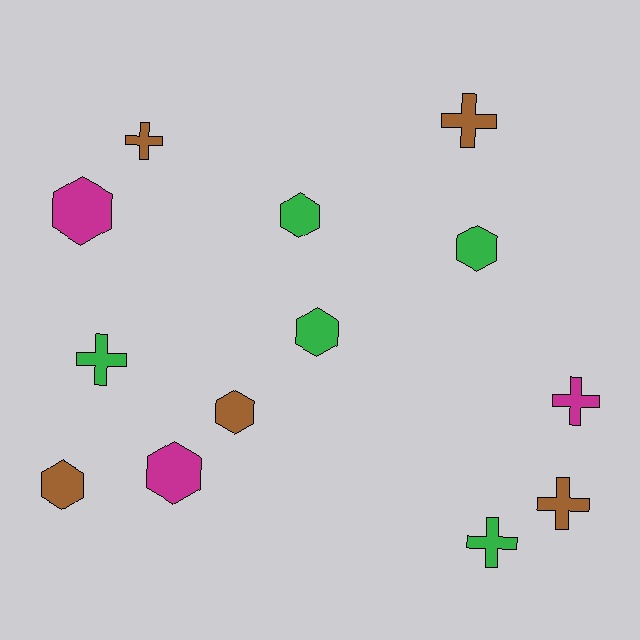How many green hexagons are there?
There are 3 green hexagons.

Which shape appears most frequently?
Hexagon, with 7 objects.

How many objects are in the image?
There are 13 objects.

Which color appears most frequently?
Brown, with 5 objects.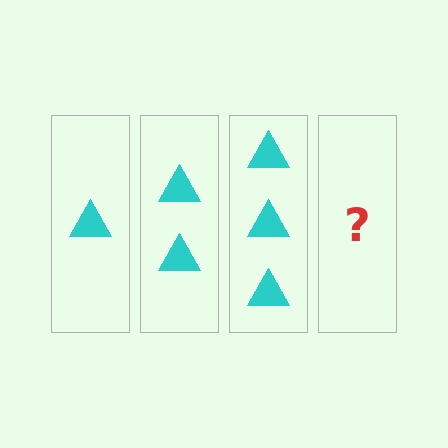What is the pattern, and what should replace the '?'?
The pattern is that each step adds one more triangle. The '?' should be 4 triangles.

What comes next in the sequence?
The next element should be 4 triangles.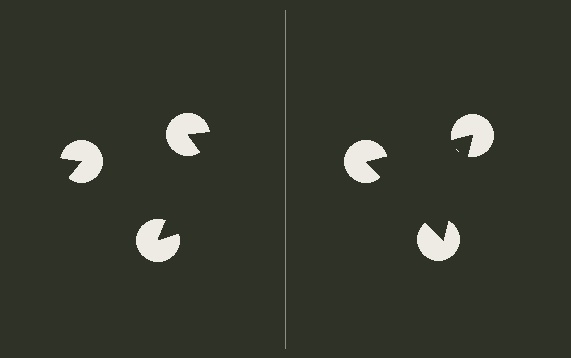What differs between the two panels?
The pac-man discs are positioned identically on both sides; only the wedge orientations differ. On the right they align to a triangle; on the left they are misaligned.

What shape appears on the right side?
An illusory triangle.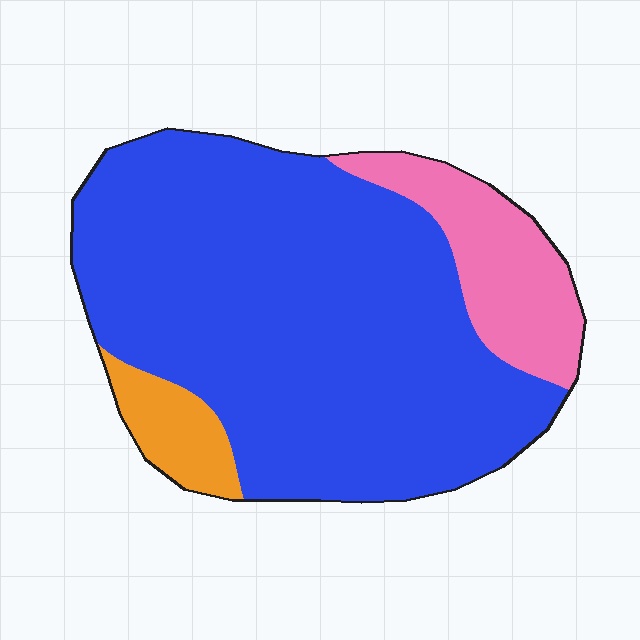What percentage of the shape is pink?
Pink covers roughly 15% of the shape.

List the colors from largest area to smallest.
From largest to smallest: blue, pink, orange.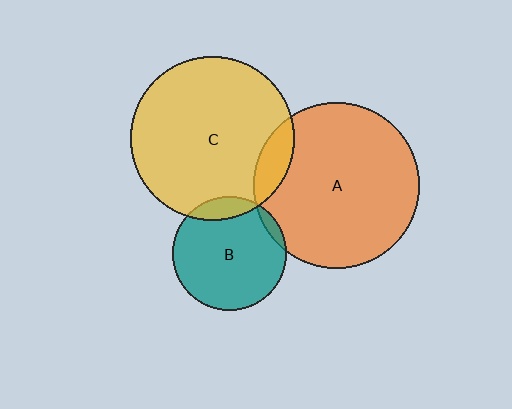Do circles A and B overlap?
Yes.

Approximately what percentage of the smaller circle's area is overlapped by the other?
Approximately 5%.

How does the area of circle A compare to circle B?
Approximately 2.1 times.